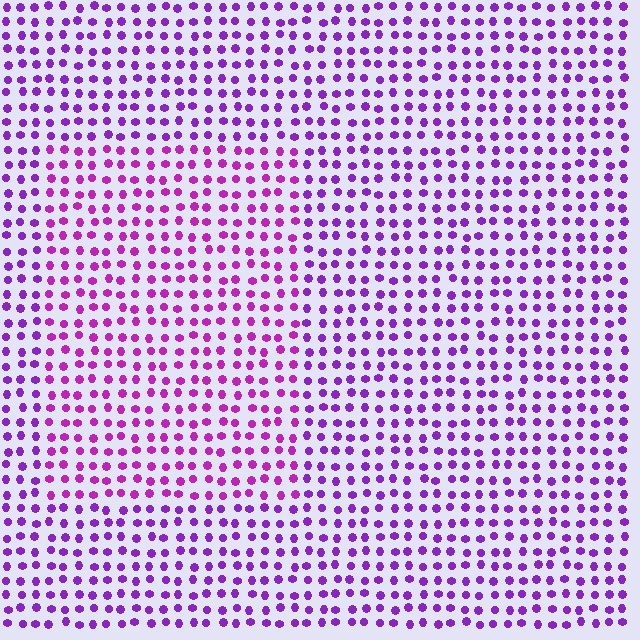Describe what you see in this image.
The image is filled with small purple elements in a uniform arrangement. A rectangle-shaped region is visible where the elements are tinted to a slightly different hue, forming a subtle color boundary.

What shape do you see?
I see a rectangle.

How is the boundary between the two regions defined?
The boundary is defined purely by a slight shift in hue (about 25 degrees). Spacing, size, and orientation are identical on both sides.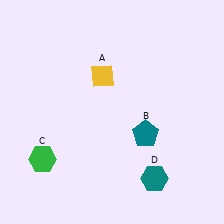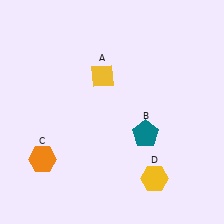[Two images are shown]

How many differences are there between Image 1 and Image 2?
There are 2 differences between the two images.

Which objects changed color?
C changed from green to orange. D changed from teal to yellow.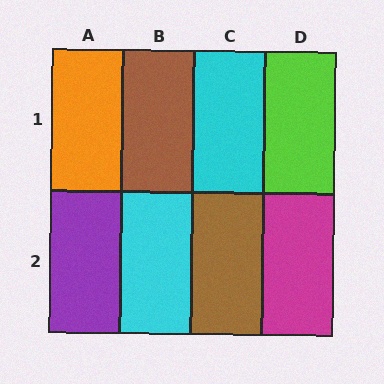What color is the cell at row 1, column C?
Cyan.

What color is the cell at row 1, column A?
Orange.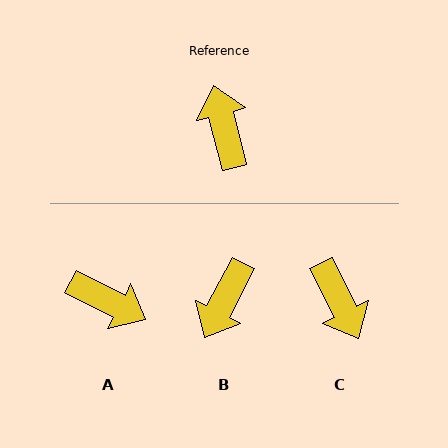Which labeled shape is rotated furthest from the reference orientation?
C, about 168 degrees away.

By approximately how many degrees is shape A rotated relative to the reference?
Approximately 132 degrees clockwise.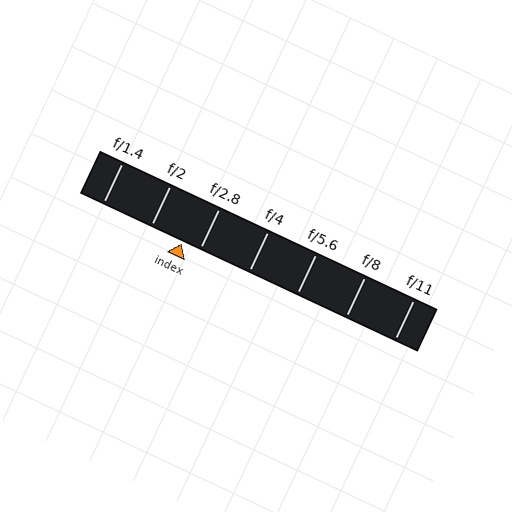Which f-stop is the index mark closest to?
The index mark is closest to f/2.8.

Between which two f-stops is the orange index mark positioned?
The index mark is between f/2 and f/2.8.